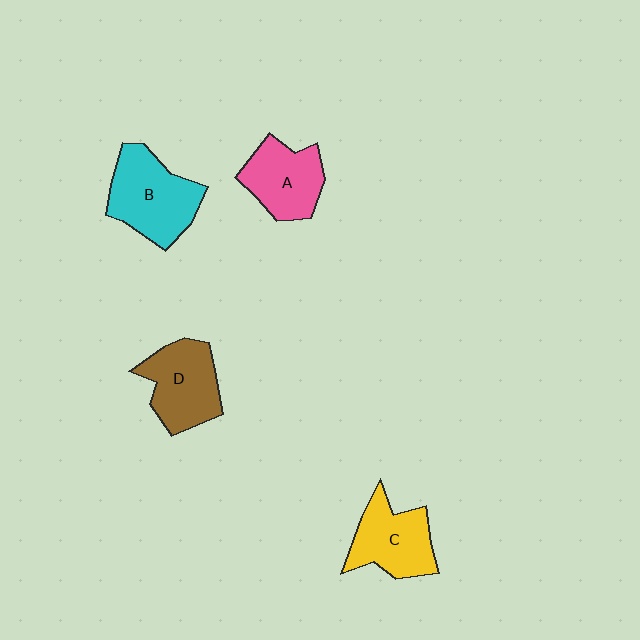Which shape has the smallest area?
Shape A (pink).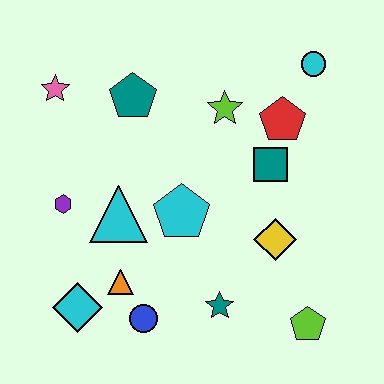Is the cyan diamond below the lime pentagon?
No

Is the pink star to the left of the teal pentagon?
Yes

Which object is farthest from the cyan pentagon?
The cyan circle is farthest from the cyan pentagon.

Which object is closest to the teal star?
The blue circle is closest to the teal star.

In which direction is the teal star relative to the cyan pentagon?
The teal star is below the cyan pentagon.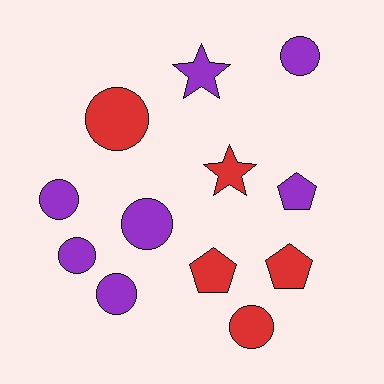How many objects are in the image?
There are 12 objects.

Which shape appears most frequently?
Circle, with 7 objects.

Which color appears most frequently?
Purple, with 7 objects.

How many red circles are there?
There are 2 red circles.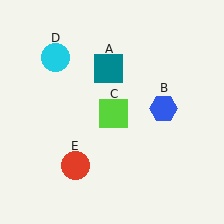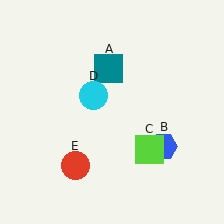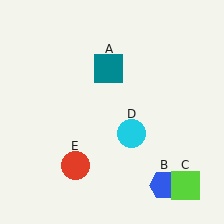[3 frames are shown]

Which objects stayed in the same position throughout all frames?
Teal square (object A) and red circle (object E) remained stationary.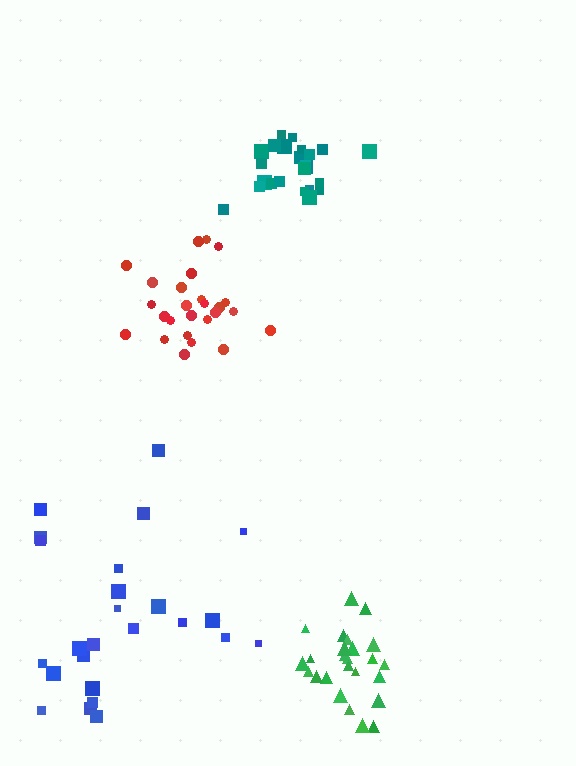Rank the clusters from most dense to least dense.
teal, green, red, blue.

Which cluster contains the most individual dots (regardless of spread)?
Red (26).